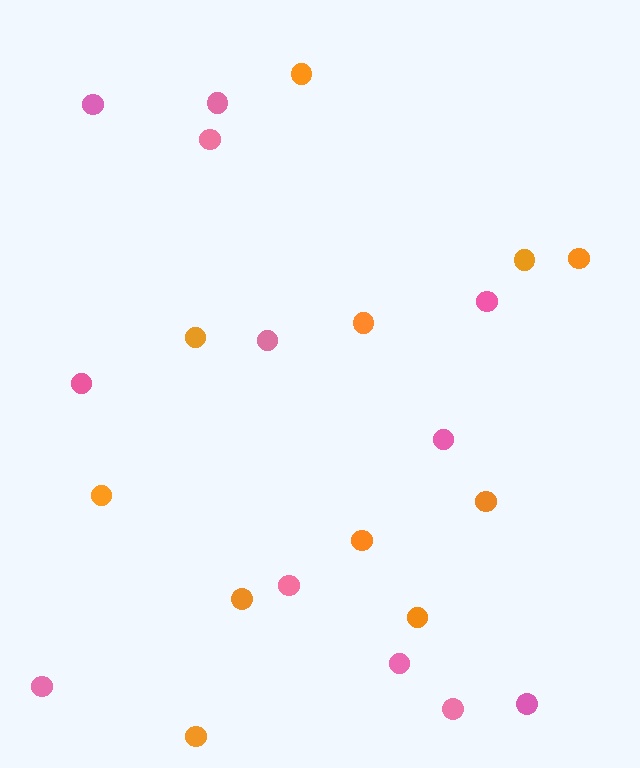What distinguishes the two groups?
There are 2 groups: one group of pink circles (12) and one group of orange circles (11).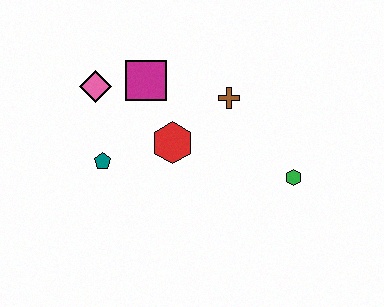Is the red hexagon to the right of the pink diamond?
Yes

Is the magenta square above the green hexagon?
Yes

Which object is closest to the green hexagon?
The brown cross is closest to the green hexagon.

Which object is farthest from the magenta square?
The green hexagon is farthest from the magenta square.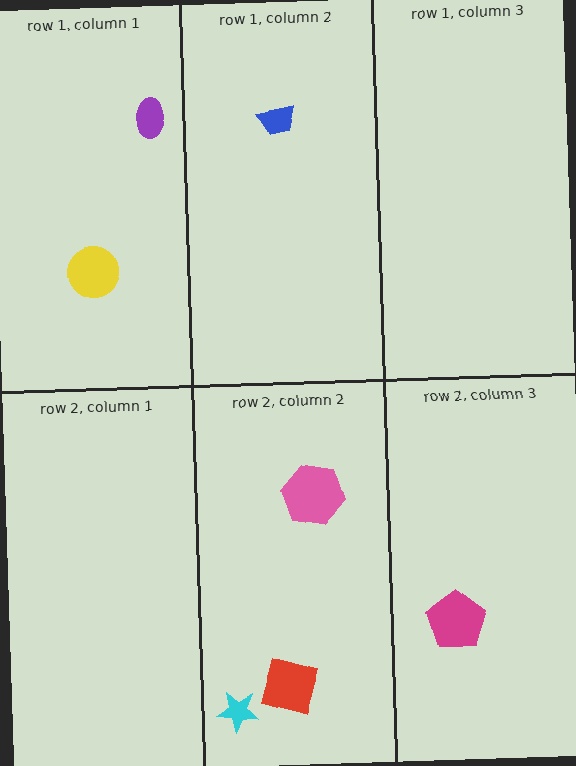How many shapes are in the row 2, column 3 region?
1.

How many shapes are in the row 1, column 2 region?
1.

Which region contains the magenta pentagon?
The row 2, column 3 region.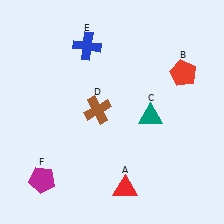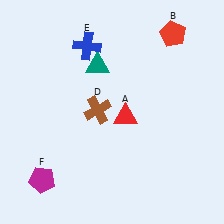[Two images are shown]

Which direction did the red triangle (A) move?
The red triangle (A) moved up.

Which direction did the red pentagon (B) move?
The red pentagon (B) moved up.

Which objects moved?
The objects that moved are: the red triangle (A), the red pentagon (B), the teal triangle (C).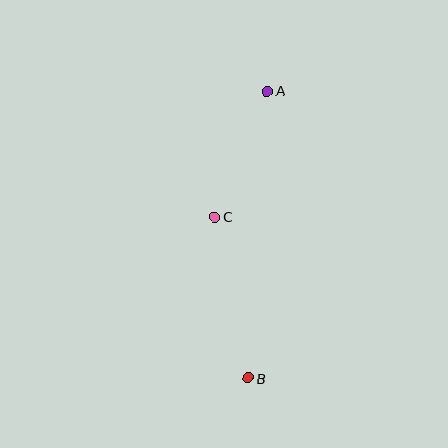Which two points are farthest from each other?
Points A and B are farthest from each other.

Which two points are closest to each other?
Points A and C are closest to each other.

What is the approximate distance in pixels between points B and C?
The distance between B and C is approximately 164 pixels.